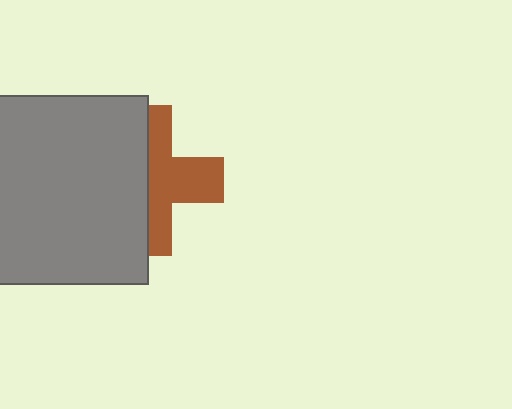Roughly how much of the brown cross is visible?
About half of it is visible (roughly 49%).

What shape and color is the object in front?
The object in front is a gray square.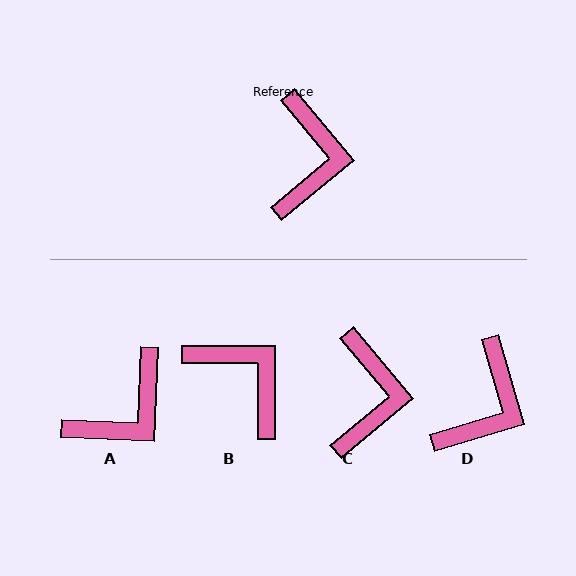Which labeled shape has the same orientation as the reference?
C.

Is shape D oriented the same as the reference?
No, it is off by about 23 degrees.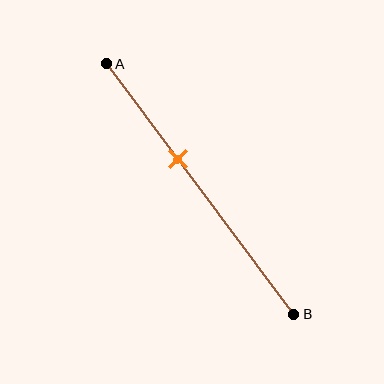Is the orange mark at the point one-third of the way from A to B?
No, the mark is at about 40% from A, not at the 33% one-third point.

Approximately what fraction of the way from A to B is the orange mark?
The orange mark is approximately 40% of the way from A to B.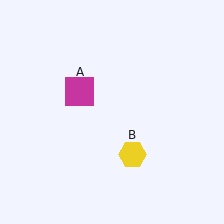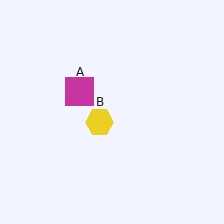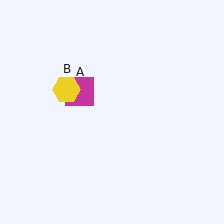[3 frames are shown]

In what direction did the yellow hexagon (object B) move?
The yellow hexagon (object B) moved up and to the left.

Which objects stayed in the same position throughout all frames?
Magenta square (object A) remained stationary.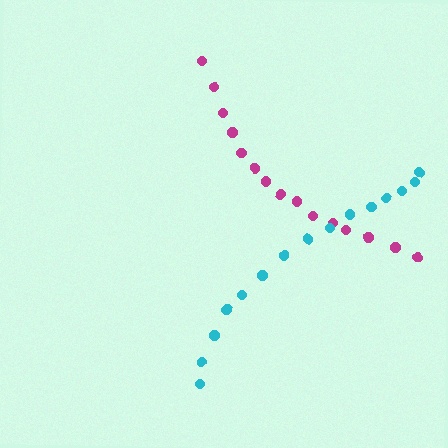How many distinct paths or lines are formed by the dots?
There are 2 distinct paths.